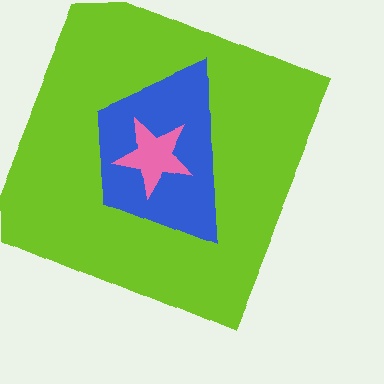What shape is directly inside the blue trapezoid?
The pink star.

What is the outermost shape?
The lime square.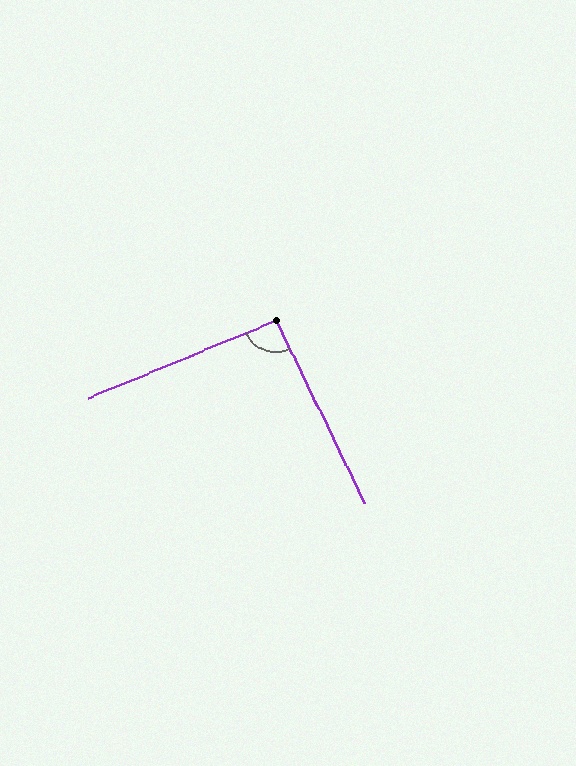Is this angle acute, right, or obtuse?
It is approximately a right angle.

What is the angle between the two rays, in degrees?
Approximately 93 degrees.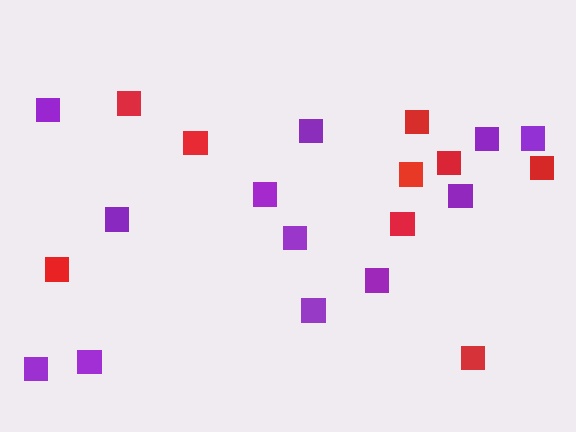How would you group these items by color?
There are 2 groups: one group of purple squares (12) and one group of red squares (9).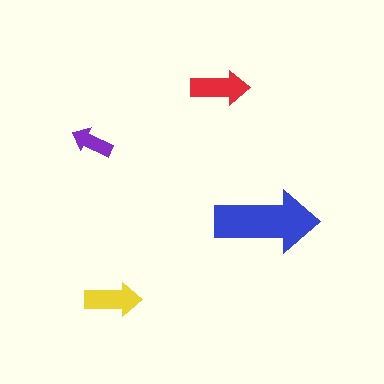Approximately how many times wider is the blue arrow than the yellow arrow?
About 2 times wider.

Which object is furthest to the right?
The blue arrow is rightmost.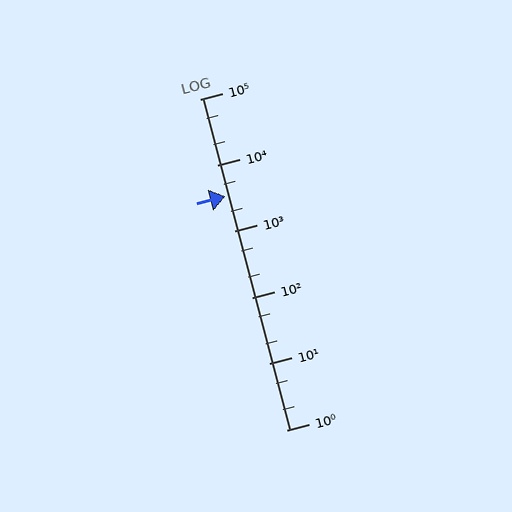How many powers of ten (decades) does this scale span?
The scale spans 5 decades, from 1 to 100000.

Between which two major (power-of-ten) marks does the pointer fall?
The pointer is between 1000 and 10000.